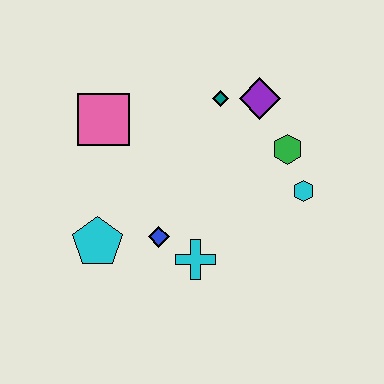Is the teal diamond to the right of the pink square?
Yes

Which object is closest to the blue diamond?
The cyan cross is closest to the blue diamond.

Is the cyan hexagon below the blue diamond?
No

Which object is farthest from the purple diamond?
The cyan pentagon is farthest from the purple diamond.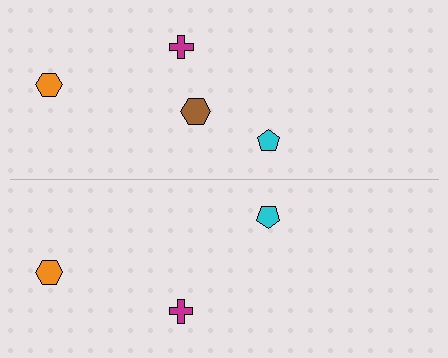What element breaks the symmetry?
A brown hexagon is missing from the bottom side.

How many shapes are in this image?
There are 7 shapes in this image.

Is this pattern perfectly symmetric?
No, the pattern is not perfectly symmetric. A brown hexagon is missing from the bottom side.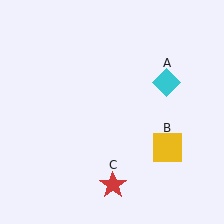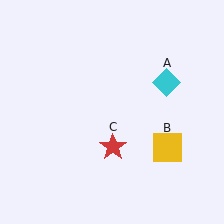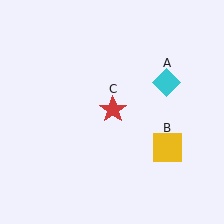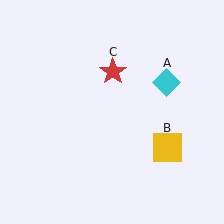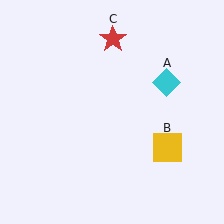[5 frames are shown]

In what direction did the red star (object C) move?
The red star (object C) moved up.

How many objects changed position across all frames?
1 object changed position: red star (object C).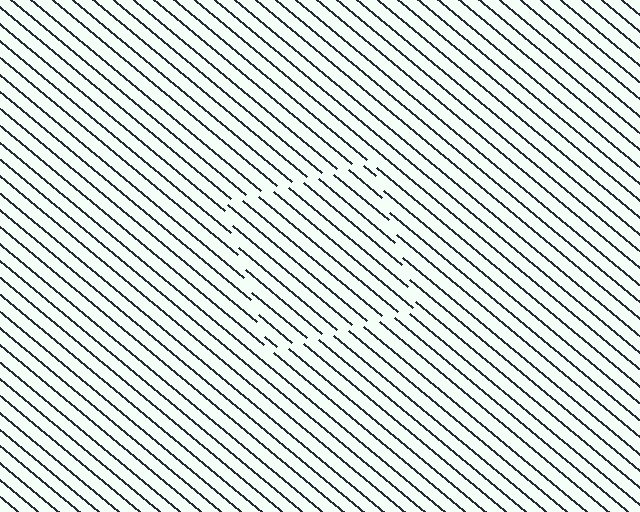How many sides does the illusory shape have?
4 sides — the line-ends trace a square.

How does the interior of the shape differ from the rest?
The interior of the shape contains the same grating, shifted by half a period — the contour is defined by the phase discontinuity where line-ends from the inner and outer gratings abut.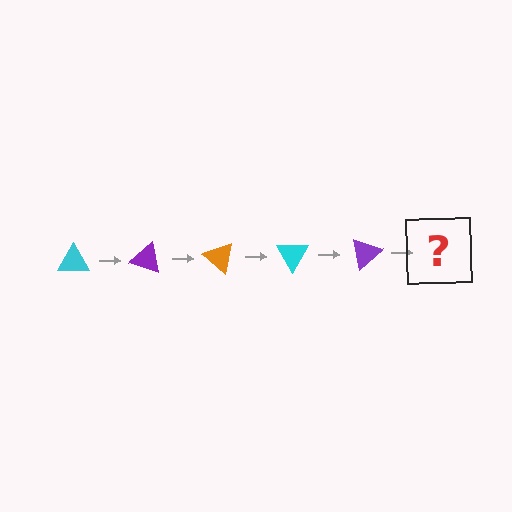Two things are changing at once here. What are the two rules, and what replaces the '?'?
The two rules are that it rotates 20 degrees each step and the color cycles through cyan, purple, and orange. The '?' should be an orange triangle, rotated 100 degrees from the start.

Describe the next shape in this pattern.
It should be an orange triangle, rotated 100 degrees from the start.